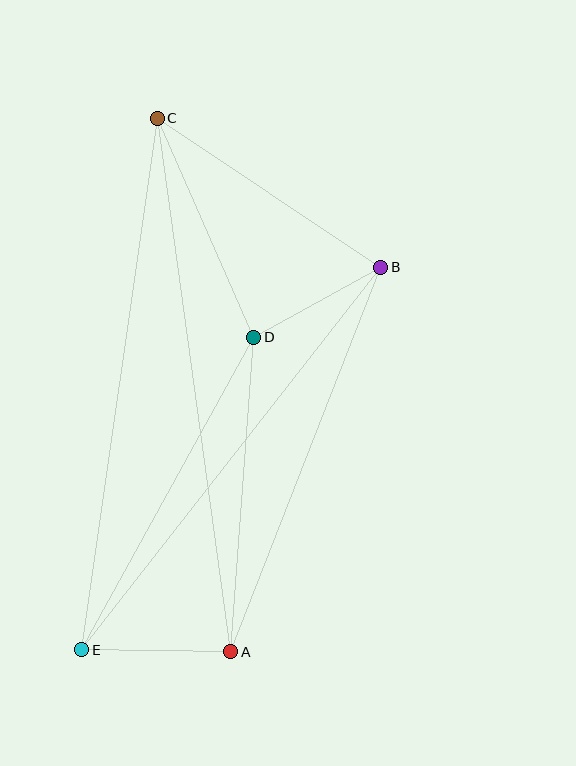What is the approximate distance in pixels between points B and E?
The distance between B and E is approximately 485 pixels.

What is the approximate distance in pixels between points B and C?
The distance between B and C is approximately 269 pixels.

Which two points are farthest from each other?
Points A and C are farthest from each other.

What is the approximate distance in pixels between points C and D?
The distance between C and D is approximately 239 pixels.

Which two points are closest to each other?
Points B and D are closest to each other.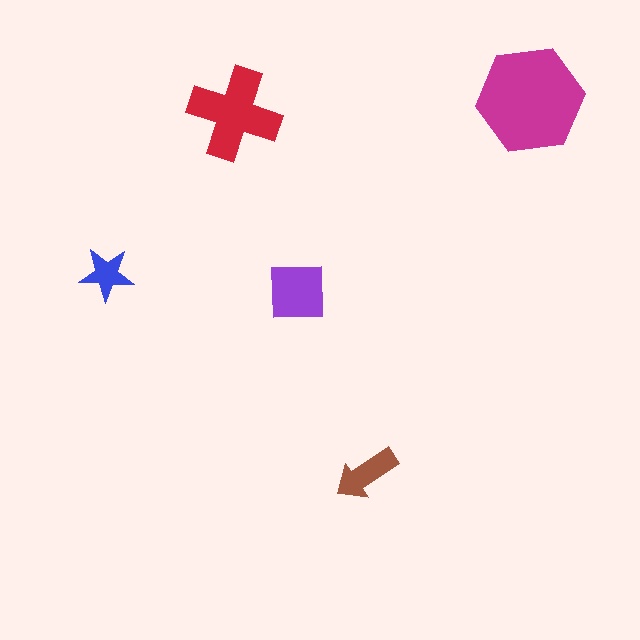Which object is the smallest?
The blue star.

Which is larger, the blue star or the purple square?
The purple square.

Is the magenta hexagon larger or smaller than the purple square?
Larger.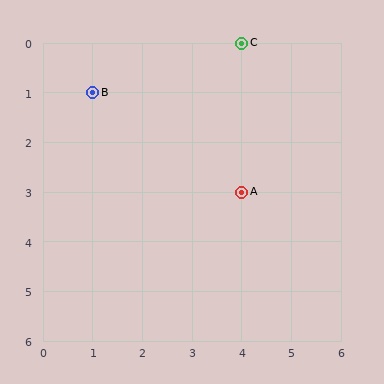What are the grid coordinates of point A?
Point A is at grid coordinates (4, 3).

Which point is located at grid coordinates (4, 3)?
Point A is at (4, 3).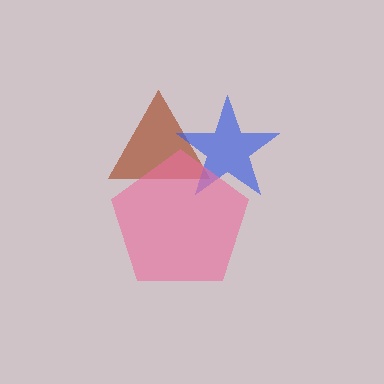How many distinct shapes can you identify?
There are 3 distinct shapes: a brown triangle, a blue star, a pink pentagon.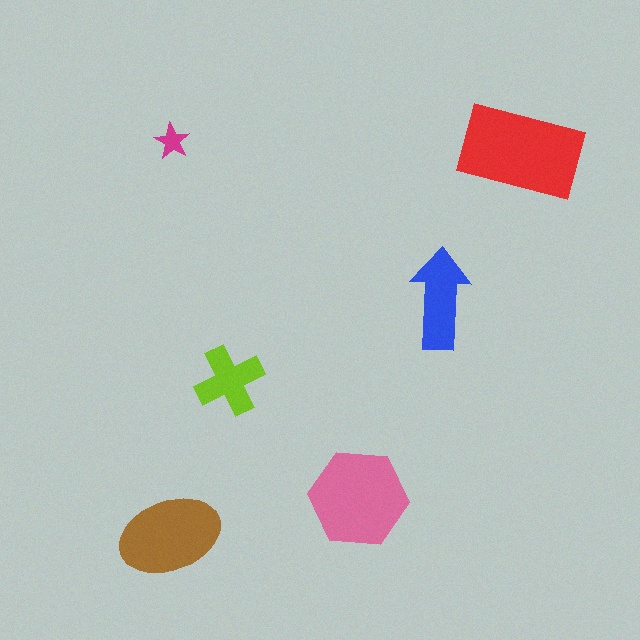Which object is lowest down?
The brown ellipse is bottommost.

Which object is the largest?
The red rectangle.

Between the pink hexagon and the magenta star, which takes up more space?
The pink hexagon.